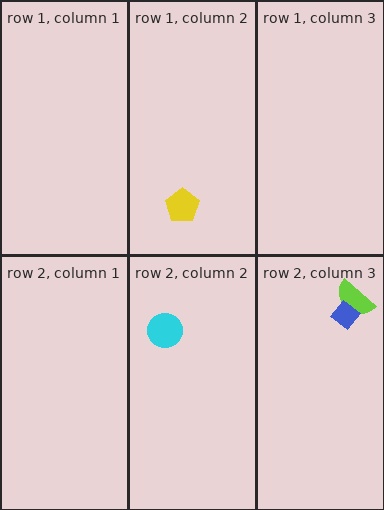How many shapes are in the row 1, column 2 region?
1.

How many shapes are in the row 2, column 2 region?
1.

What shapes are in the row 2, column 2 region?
The cyan circle.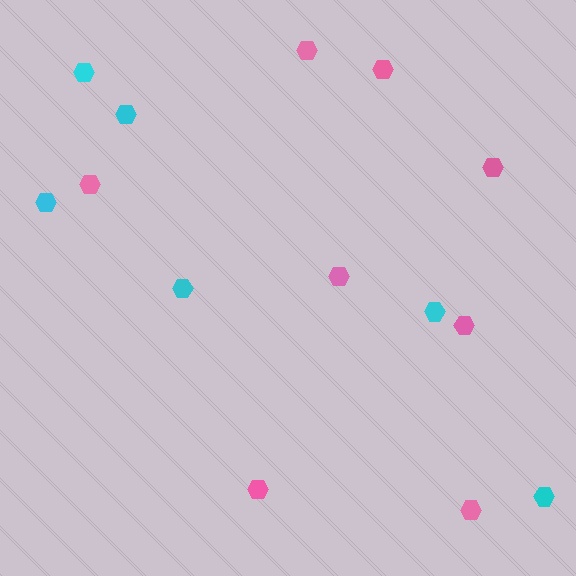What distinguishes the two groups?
There are 2 groups: one group of pink hexagons (8) and one group of cyan hexagons (6).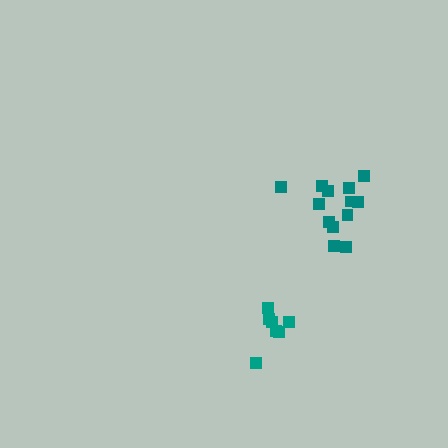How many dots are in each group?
Group 1: 13 dots, Group 2: 7 dots (20 total).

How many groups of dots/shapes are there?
There are 2 groups.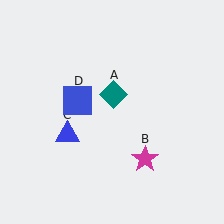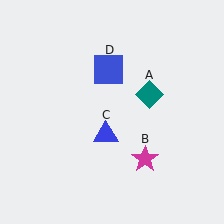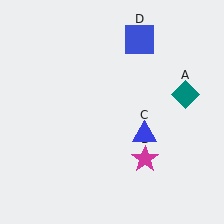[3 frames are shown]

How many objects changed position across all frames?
3 objects changed position: teal diamond (object A), blue triangle (object C), blue square (object D).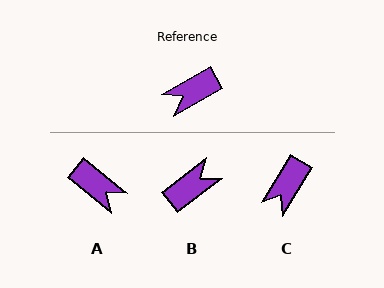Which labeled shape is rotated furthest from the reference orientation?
B, about 172 degrees away.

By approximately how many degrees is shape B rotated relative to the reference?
Approximately 172 degrees clockwise.